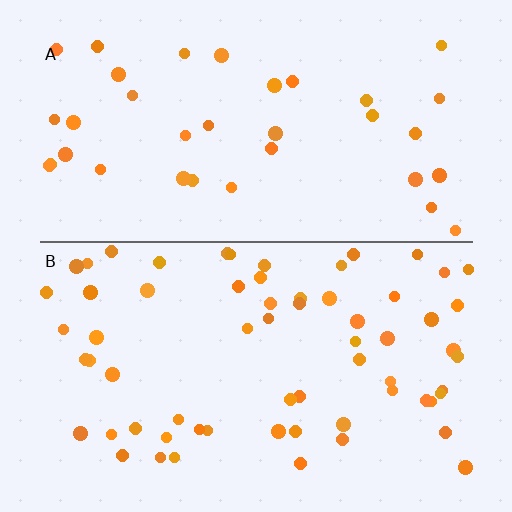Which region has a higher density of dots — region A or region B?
B (the bottom).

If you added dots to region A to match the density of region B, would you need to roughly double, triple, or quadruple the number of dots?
Approximately double.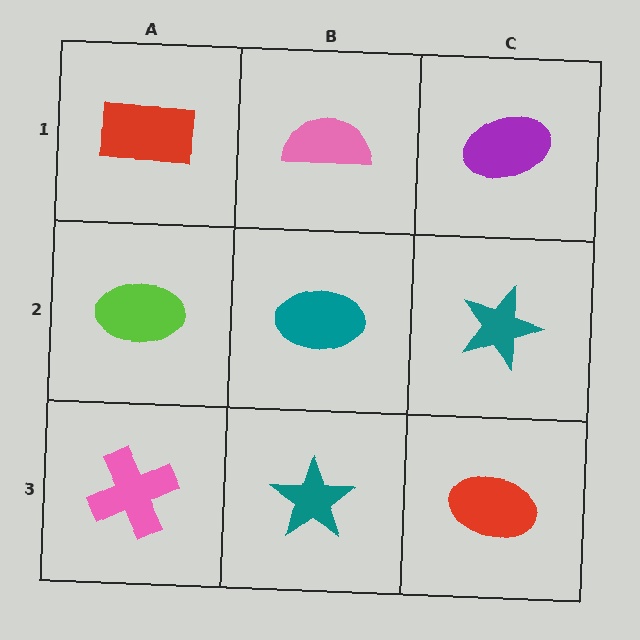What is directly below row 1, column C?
A teal star.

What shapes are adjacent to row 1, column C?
A teal star (row 2, column C), a pink semicircle (row 1, column B).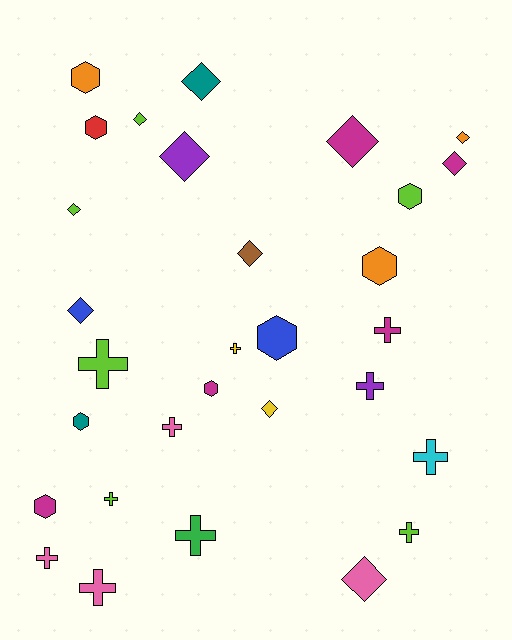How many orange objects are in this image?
There are 3 orange objects.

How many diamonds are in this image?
There are 11 diamonds.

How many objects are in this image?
There are 30 objects.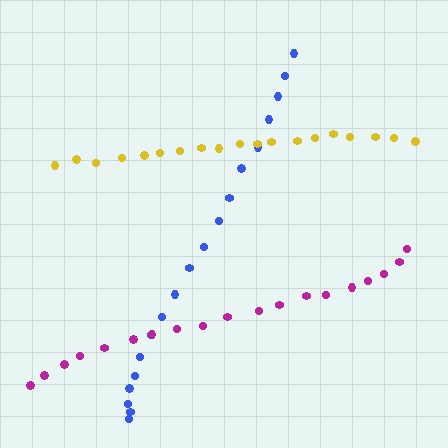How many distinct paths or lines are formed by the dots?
There are 3 distinct paths.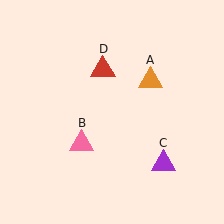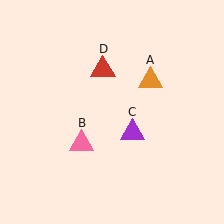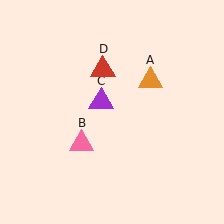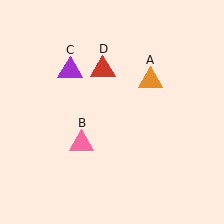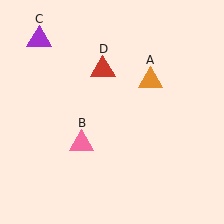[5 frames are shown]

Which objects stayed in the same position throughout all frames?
Orange triangle (object A) and pink triangle (object B) and red triangle (object D) remained stationary.